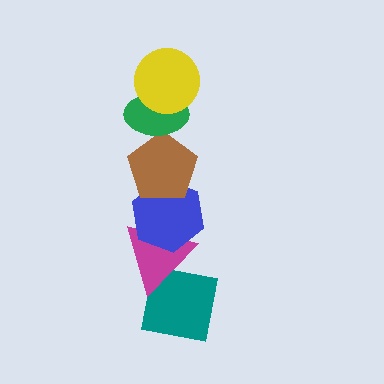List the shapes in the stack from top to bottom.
From top to bottom: the yellow circle, the green ellipse, the brown pentagon, the blue hexagon, the magenta triangle, the teal square.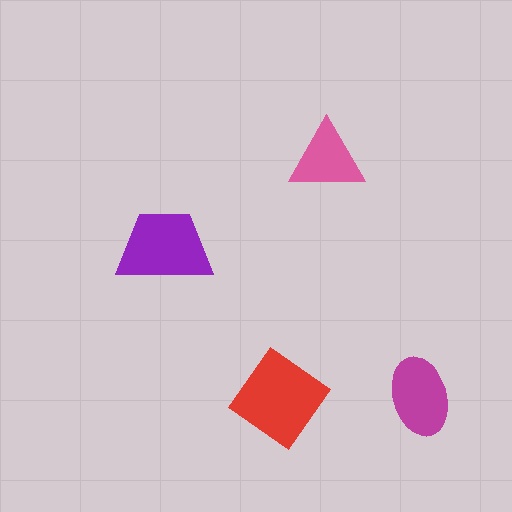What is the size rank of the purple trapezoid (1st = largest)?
2nd.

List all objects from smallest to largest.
The pink triangle, the magenta ellipse, the purple trapezoid, the red diamond.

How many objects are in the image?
There are 4 objects in the image.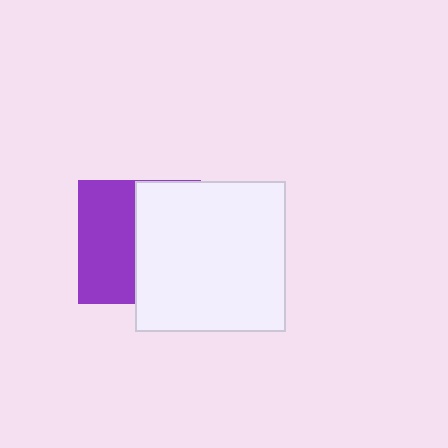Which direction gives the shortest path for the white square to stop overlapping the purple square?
Moving right gives the shortest separation.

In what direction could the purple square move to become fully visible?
The purple square could move left. That would shift it out from behind the white square entirely.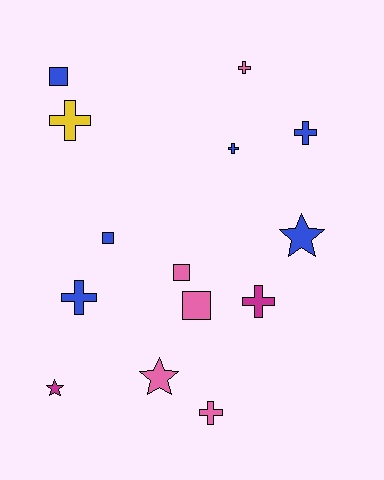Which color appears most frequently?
Blue, with 6 objects.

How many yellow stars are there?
There are no yellow stars.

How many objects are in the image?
There are 14 objects.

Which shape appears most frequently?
Cross, with 7 objects.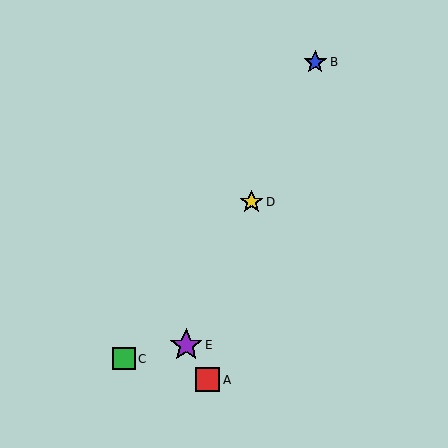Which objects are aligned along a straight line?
Objects B, D, E are aligned along a straight line.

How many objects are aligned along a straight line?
3 objects (B, D, E) are aligned along a straight line.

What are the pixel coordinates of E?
Object E is at (186, 345).